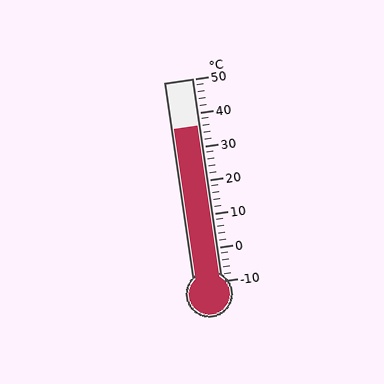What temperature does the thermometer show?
The thermometer shows approximately 36°C.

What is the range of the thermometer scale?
The thermometer scale ranges from -10°C to 50°C.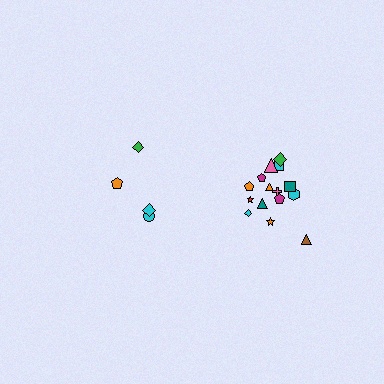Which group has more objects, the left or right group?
The right group.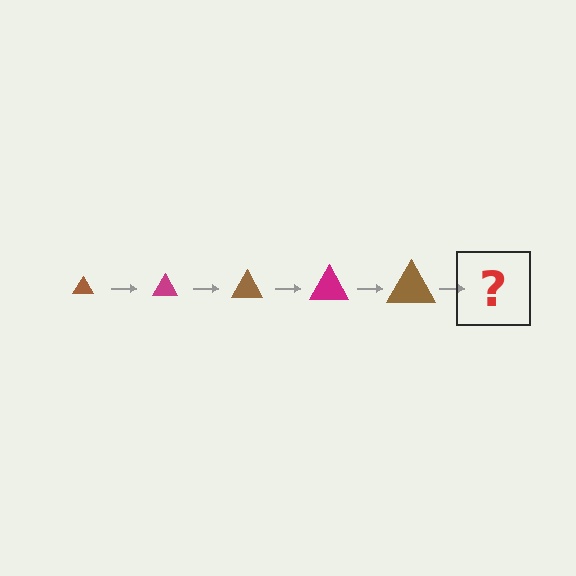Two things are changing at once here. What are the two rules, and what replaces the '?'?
The two rules are that the triangle grows larger each step and the color cycles through brown and magenta. The '?' should be a magenta triangle, larger than the previous one.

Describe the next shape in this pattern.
It should be a magenta triangle, larger than the previous one.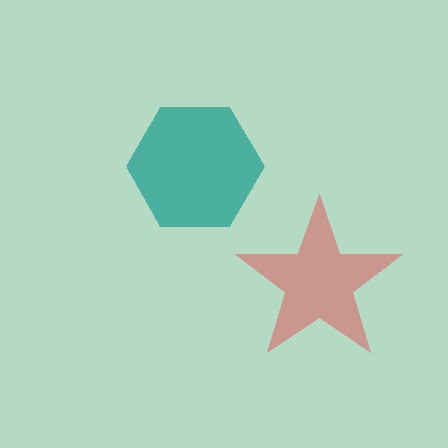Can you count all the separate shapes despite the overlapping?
Yes, there are 2 separate shapes.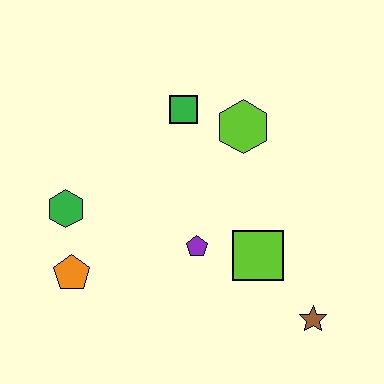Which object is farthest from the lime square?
The green hexagon is farthest from the lime square.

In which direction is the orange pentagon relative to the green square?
The orange pentagon is below the green square.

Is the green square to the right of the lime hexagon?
No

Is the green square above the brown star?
Yes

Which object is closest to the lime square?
The purple pentagon is closest to the lime square.